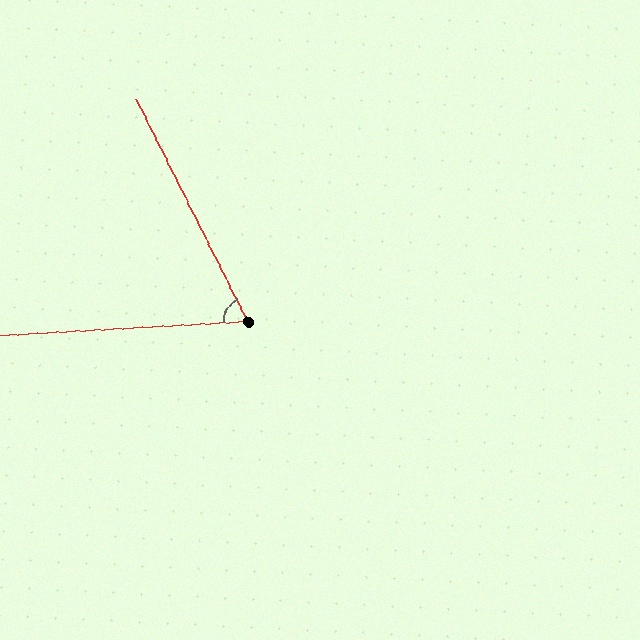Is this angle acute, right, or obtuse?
It is acute.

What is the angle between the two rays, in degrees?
Approximately 67 degrees.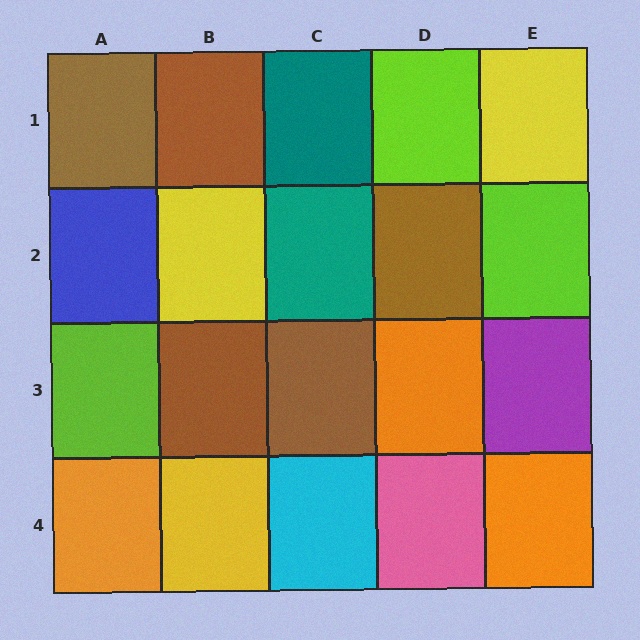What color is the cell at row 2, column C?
Teal.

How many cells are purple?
1 cell is purple.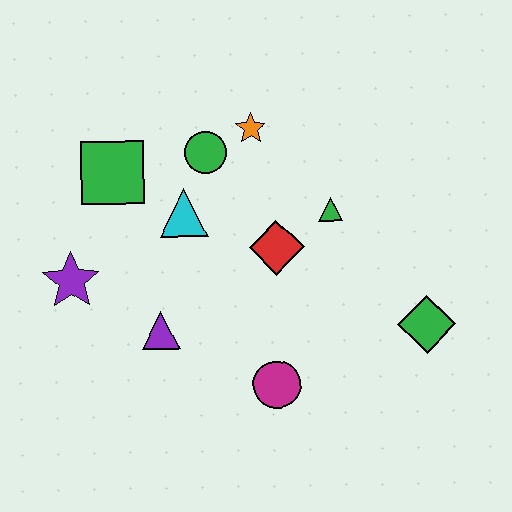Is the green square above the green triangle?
Yes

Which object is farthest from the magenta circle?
The green square is farthest from the magenta circle.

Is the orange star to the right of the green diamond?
No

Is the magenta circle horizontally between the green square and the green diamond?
Yes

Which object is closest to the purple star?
The purple triangle is closest to the purple star.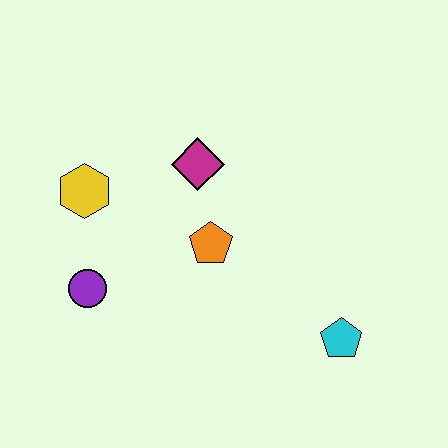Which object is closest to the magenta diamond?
The orange pentagon is closest to the magenta diamond.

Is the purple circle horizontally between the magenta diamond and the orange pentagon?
No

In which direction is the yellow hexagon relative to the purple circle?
The yellow hexagon is above the purple circle.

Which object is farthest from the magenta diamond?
The cyan pentagon is farthest from the magenta diamond.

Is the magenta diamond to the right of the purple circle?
Yes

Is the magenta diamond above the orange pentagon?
Yes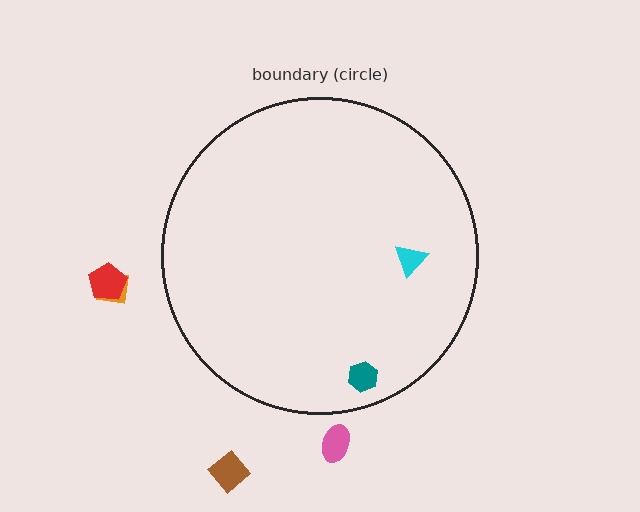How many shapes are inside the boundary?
2 inside, 4 outside.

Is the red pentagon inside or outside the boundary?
Outside.